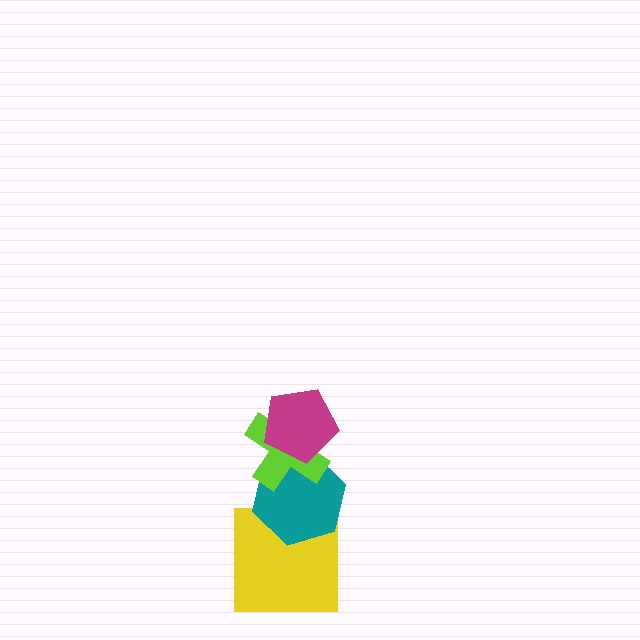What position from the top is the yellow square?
The yellow square is 4th from the top.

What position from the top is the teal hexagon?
The teal hexagon is 3rd from the top.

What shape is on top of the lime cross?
The magenta pentagon is on top of the lime cross.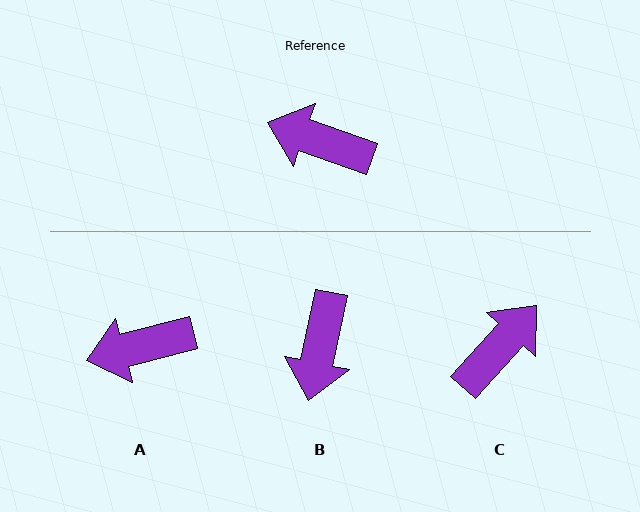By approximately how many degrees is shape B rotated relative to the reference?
Approximately 97 degrees counter-clockwise.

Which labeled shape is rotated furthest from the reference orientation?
C, about 113 degrees away.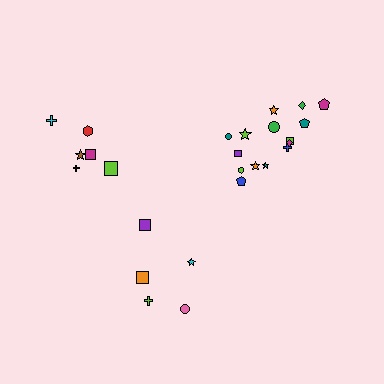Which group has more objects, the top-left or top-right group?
The top-right group.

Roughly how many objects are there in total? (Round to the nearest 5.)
Roughly 25 objects in total.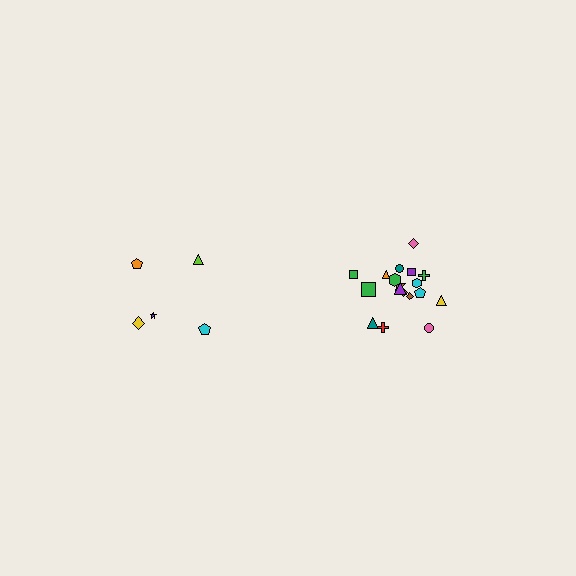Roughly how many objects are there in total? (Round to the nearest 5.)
Roughly 25 objects in total.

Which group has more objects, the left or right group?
The right group.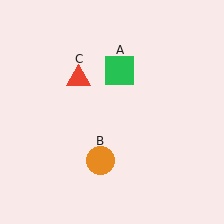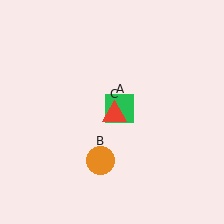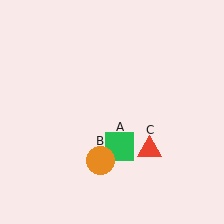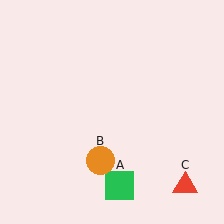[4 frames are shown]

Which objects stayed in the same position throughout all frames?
Orange circle (object B) remained stationary.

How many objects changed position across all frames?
2 objects changed position: green square (object A), red triangle (object C).